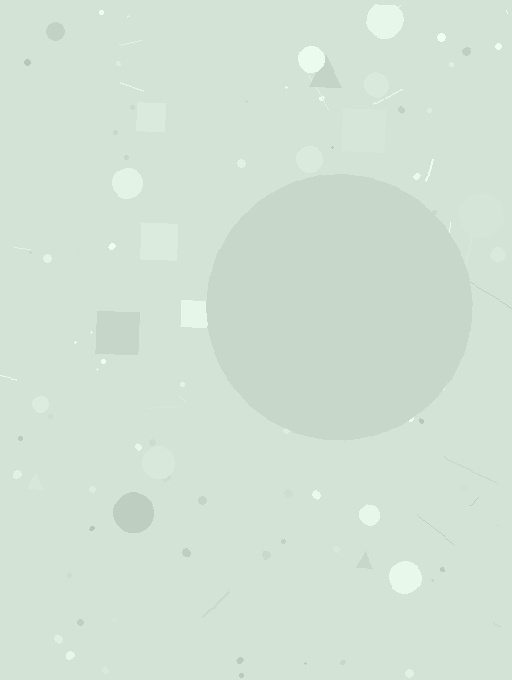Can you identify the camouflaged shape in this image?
The camouflaged shape is a circle.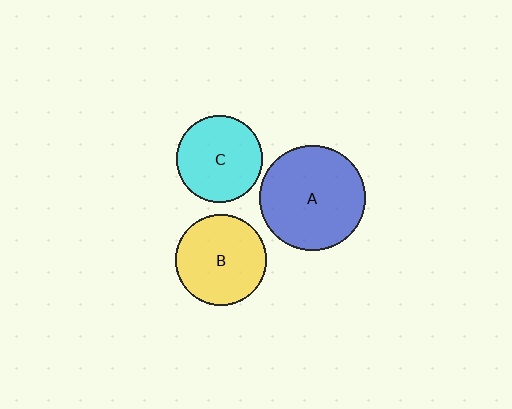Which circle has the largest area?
Circle A (blue).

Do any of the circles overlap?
No, none of the circles overlap.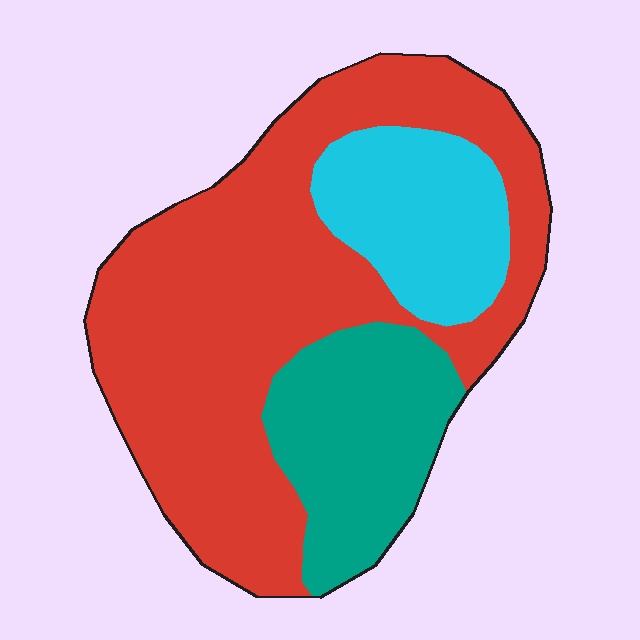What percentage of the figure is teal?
Teal covers 21% of the figure.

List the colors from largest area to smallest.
From largest to smallest: red, teal, cyan.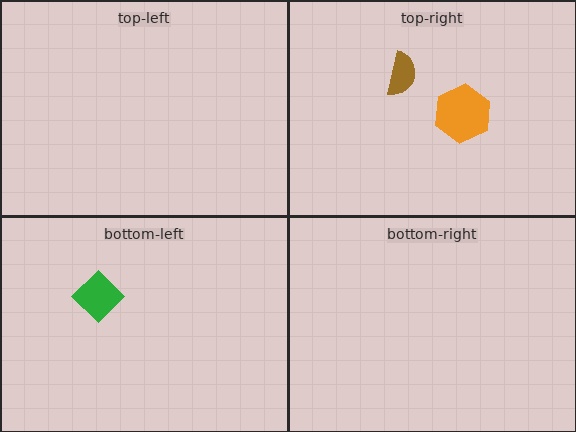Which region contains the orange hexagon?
The top-right region.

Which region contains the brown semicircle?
The top-right region.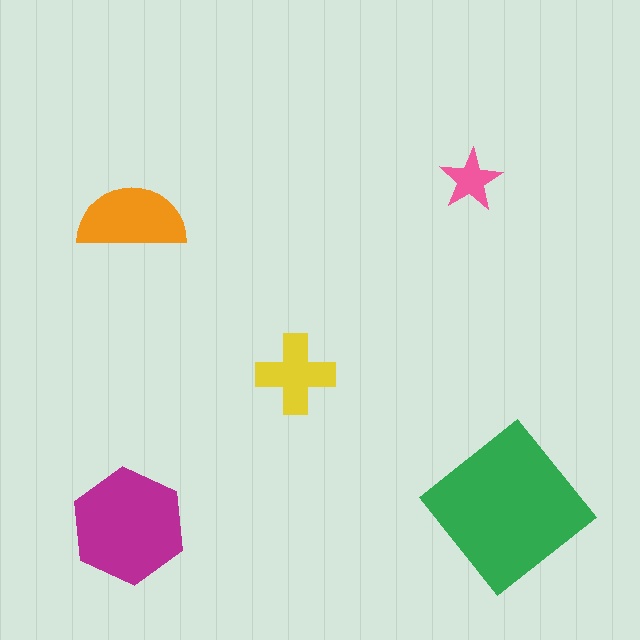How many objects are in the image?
There are 5 objects in the image.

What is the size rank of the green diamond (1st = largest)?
1st.